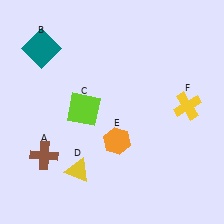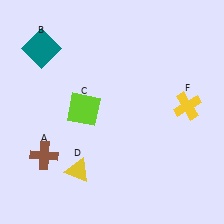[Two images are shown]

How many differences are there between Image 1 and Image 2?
There is 1 difference between the two images.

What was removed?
The orange hexagon (E) was removed in Image 2.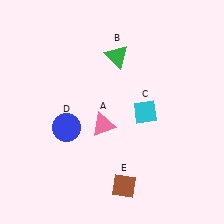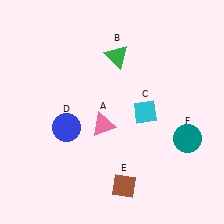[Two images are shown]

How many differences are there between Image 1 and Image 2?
There is 1 difference between the two images.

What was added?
A teal circle (F) was added in Image 2.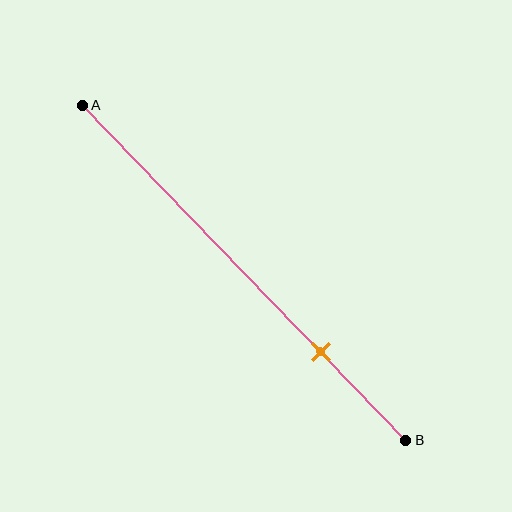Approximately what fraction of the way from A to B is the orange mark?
The orange mark is approximately 75% of the way from A to B.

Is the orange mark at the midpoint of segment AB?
No, the mark is at about 75% from A, not at the 50% midpoint.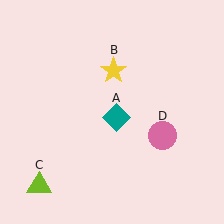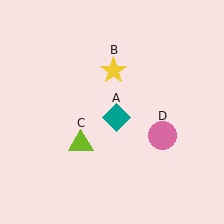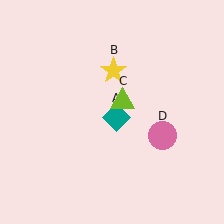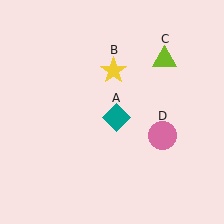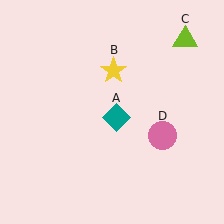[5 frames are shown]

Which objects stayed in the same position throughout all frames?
Teal diamond (object A) and yellow star (object B) and pink circle (object D) remained stationary.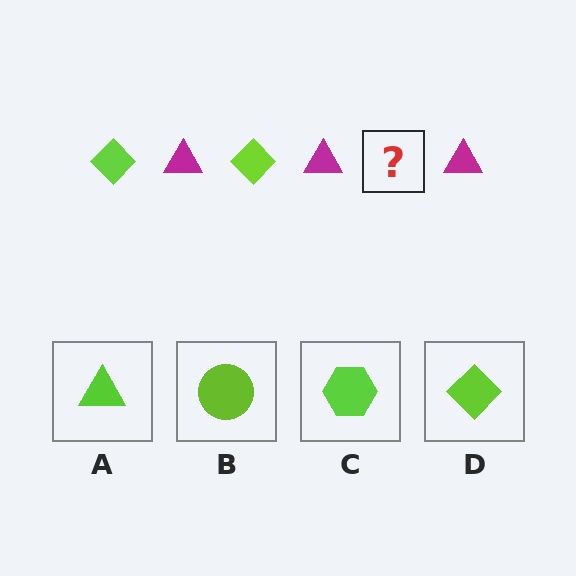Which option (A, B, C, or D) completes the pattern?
D.